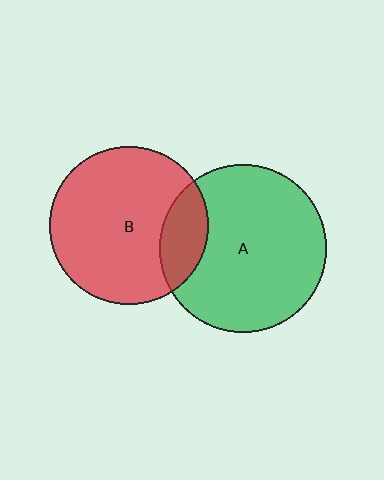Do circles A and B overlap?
Yes.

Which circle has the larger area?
Circle A (green).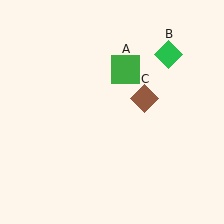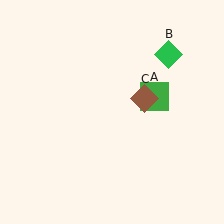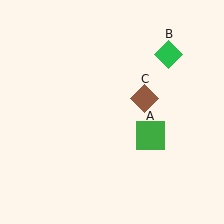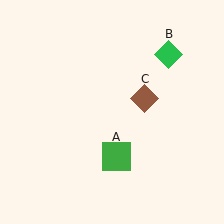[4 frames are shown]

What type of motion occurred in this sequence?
The green square (object A) rotated clockwise around the center of the scene.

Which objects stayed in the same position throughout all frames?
Green diamond (object B) and brown diamond (object C) remained stationary.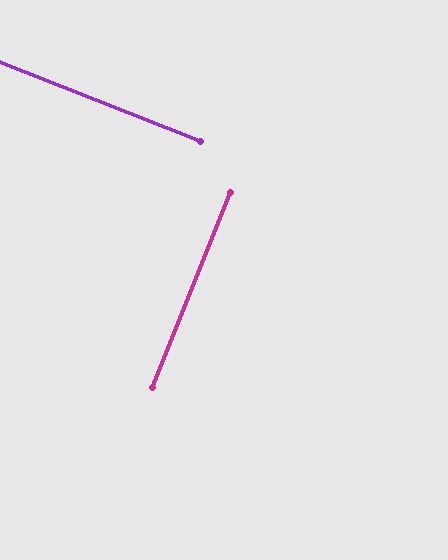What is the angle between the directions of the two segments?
Approximately 90 degrees.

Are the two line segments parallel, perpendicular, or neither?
Perpendicular — they meet at approximately 90°.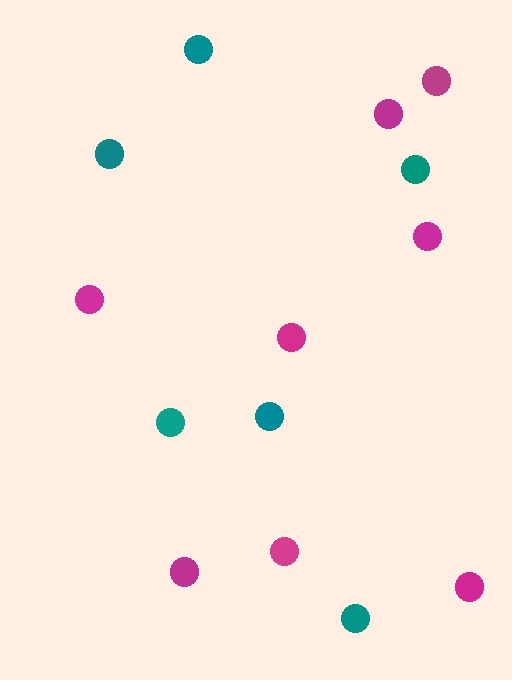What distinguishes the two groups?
There are 2 groups: one group of magenta circles (8) and one group of teal circles (6).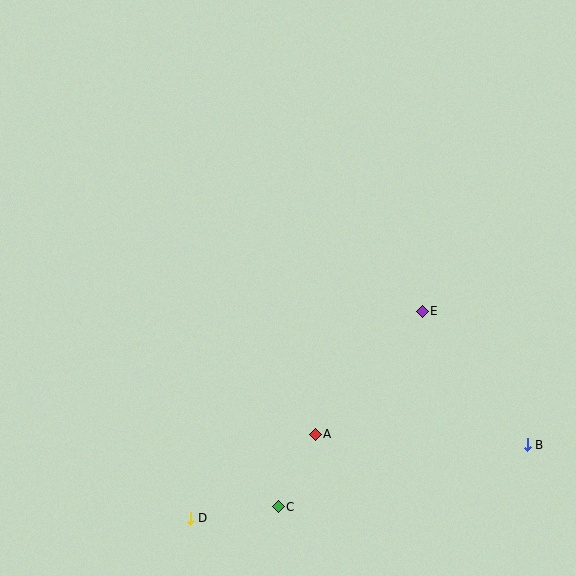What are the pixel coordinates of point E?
Point E is at (422, 311).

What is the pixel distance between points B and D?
The distance between B and D is 345 pixels.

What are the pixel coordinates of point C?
Point C is at (278, 507).